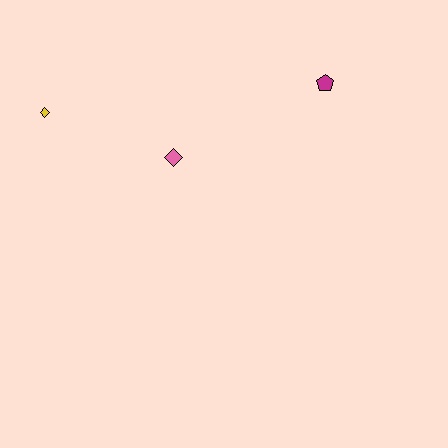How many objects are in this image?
There are 3 objects.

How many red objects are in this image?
There are no red objects.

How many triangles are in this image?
There are no triangles.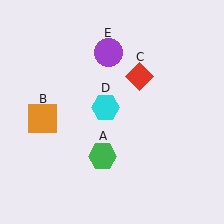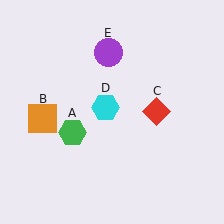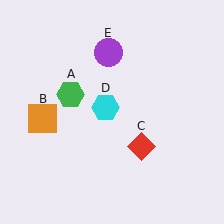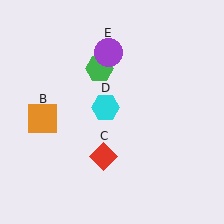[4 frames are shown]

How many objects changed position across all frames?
2 objects changed position: green hexagon (object A), red diamond (object C).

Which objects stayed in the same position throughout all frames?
Orange square (object B) and cyan hexagon (object D) and purple circle (object E) remained stationary.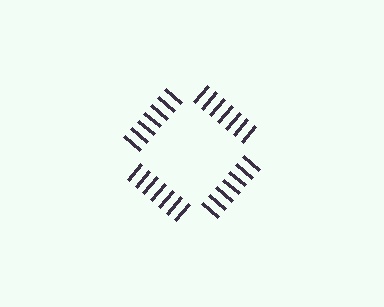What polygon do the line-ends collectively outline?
An illusory square — the line segments terminate on its edges but no continuous stroke is drawn.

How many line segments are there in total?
28 — 7 along each of the 4 edges.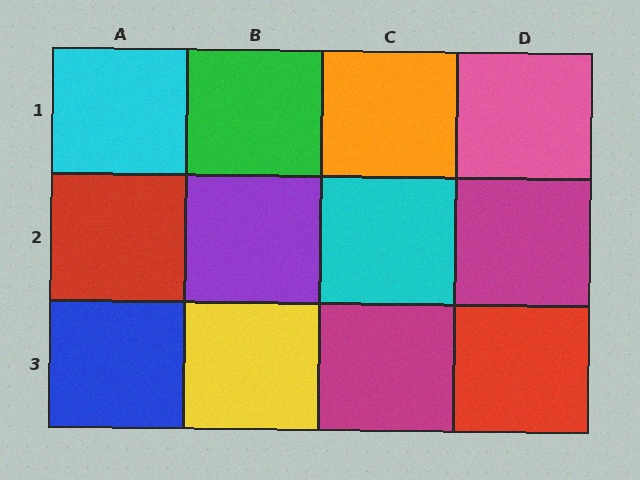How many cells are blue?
1 cell is blue.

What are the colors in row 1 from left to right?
Cyan, green, orange, pink.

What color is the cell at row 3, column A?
Blue.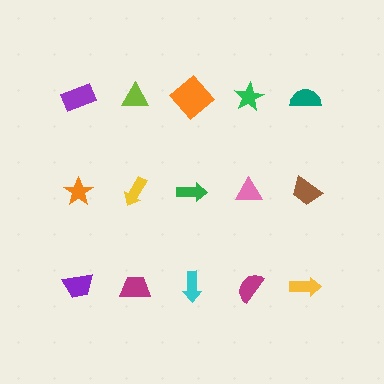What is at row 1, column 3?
An orange diamond.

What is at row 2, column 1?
An orange star.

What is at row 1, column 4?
A green star.